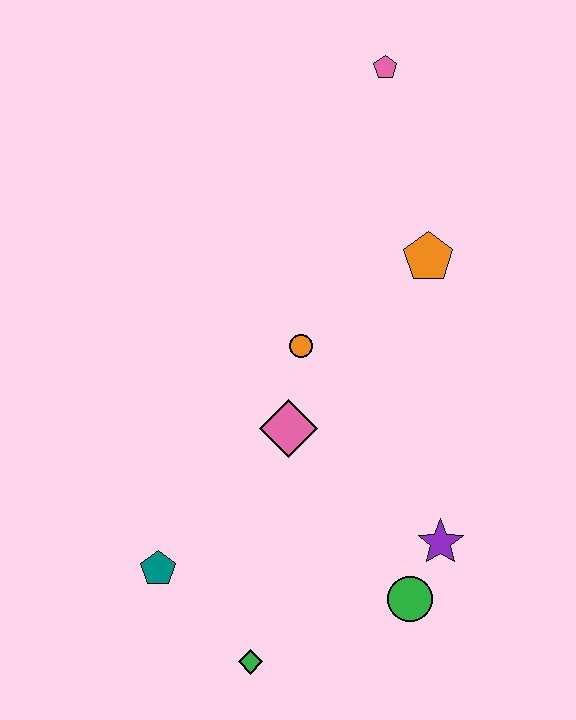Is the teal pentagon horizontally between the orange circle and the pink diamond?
No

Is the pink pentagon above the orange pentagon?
Yes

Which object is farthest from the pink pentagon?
The green diamond is farthest from the pink pentagon.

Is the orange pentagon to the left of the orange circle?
No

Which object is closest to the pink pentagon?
The orange pentagon is closest to the pink pentagon.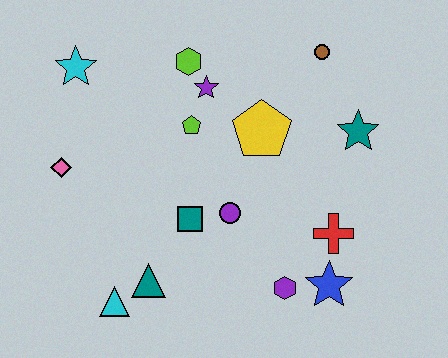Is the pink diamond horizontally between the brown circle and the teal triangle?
No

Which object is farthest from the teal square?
The brown circle is farthest from the teal square.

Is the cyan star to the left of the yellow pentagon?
Yes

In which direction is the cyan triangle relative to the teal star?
The cyan triangle is to the left of the teal star.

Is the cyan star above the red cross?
Yes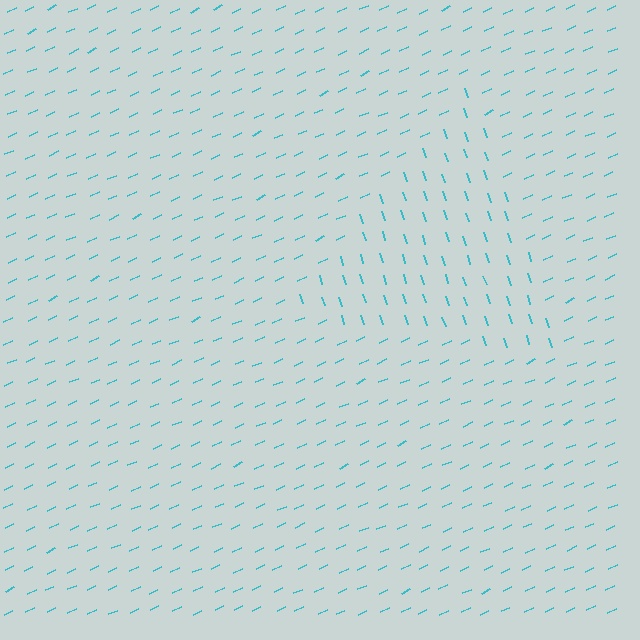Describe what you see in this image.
The image is filled with small cyan line segments. A triangle region in the image has lines oriented differently from the surrounding lines, creating a visible texture boundary.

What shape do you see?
I see a triangle.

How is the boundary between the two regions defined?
The boundary is defined purely by a change in line orientation (approximately 83 degrees difference). All lines are the same color and thickness.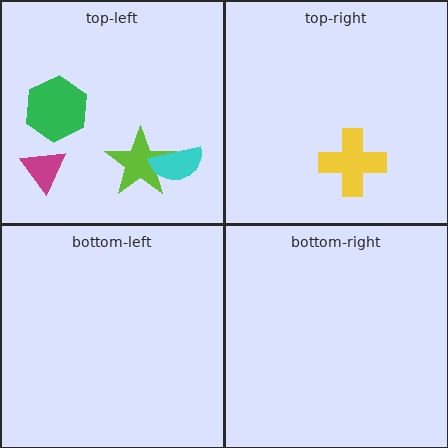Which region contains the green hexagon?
The top-left region.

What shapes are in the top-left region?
The lime star, the magenta triangle, the cyan semicircle, the green hexagon.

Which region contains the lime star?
The top-left region.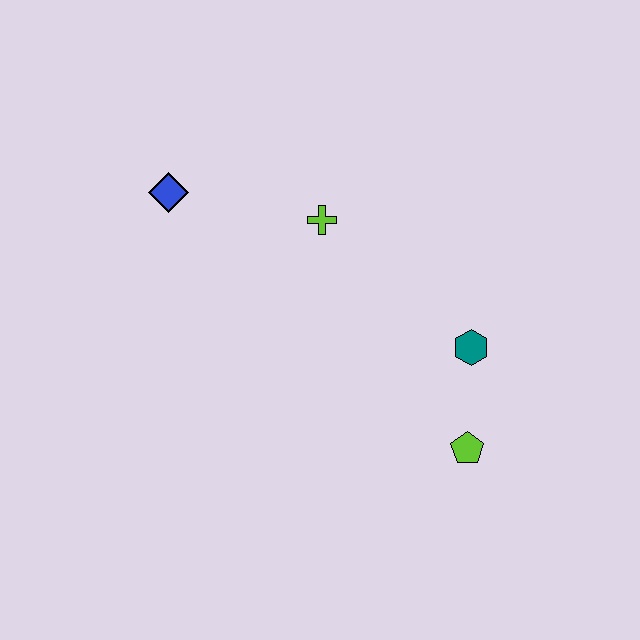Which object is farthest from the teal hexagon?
The blue diamond is farthest from the teal hexagon.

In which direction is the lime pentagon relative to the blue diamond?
The lime pentagon is to the right of the blue diamond.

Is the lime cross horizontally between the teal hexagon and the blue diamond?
Yes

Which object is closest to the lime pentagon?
The teal hexagon is closest to the lime pentagon.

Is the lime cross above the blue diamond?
No